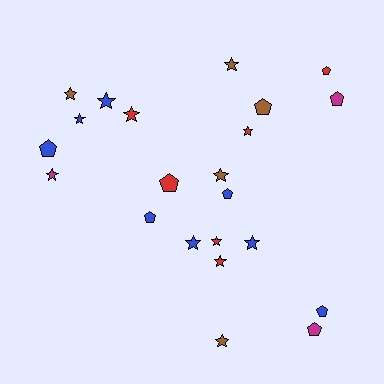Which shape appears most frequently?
Star, with 13 objects.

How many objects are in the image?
There are 22 objects.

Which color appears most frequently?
Blue, with 8 objects.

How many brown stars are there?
There are 4 brown stars.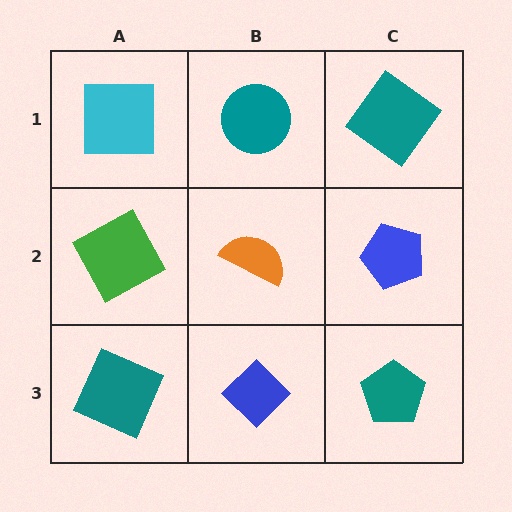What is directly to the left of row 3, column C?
A blue diamond.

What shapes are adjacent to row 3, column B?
An orange semicircle (row 2, column B), a teal square (row 3, column A), a teal pentagon (row 3, column C).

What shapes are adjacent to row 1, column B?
An orange semicircle (row 2, column B), a cyan square (row 1, column A), a teal diamond (row 1, column C).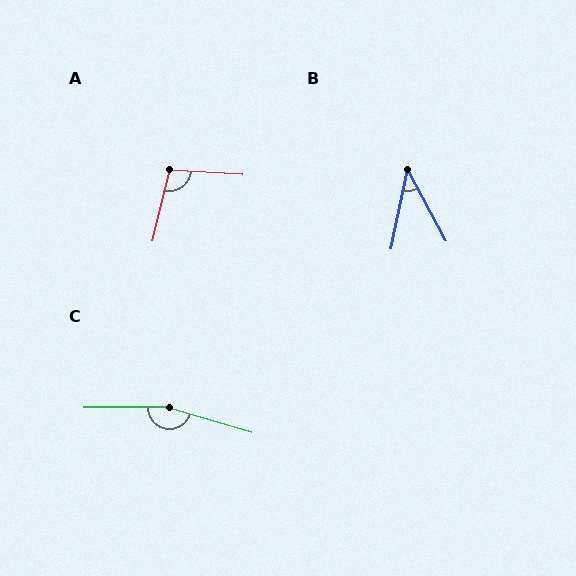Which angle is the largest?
C, at approximately 163 degrees.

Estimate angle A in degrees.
Approximately 101 degrees.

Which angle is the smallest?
B, at approximately 40 degrees.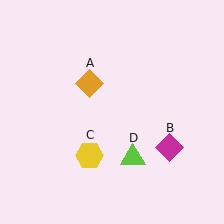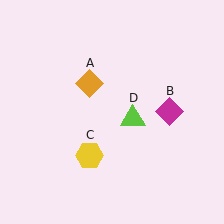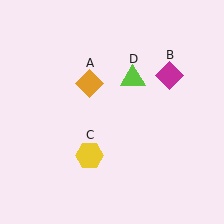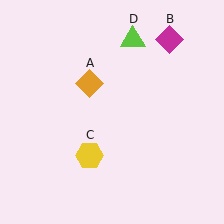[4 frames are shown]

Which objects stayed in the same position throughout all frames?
Orange diamond (object A) and yellow hexagon (object C) remained stationary.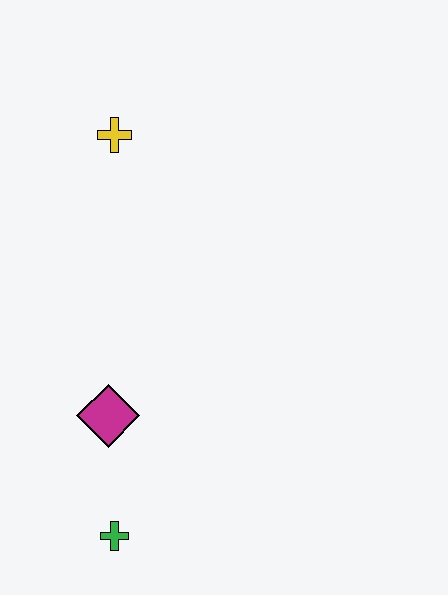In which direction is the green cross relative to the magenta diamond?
The green cross is below the magenta diamond.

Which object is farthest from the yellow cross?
The green cross is farthest from the yellow cross.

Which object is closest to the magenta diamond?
The green cross is closest to the magenta diamond.